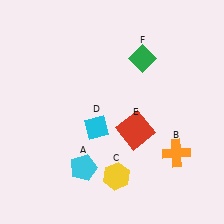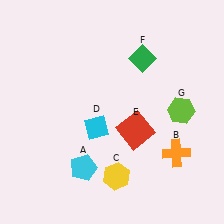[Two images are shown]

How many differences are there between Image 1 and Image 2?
There is 1 difference between the two images.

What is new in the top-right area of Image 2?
A lime hexagon (G) was added in the top-right area of Image 2.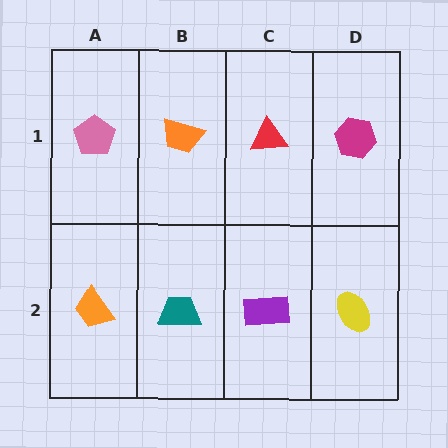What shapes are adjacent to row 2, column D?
A magenta hexagon (row 1, column D), a purple rectangle (row 2, column C).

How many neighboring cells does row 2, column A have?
2.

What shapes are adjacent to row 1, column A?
An orange trapezoid (row 2, column A), an orange trapezoid (row 1, column B).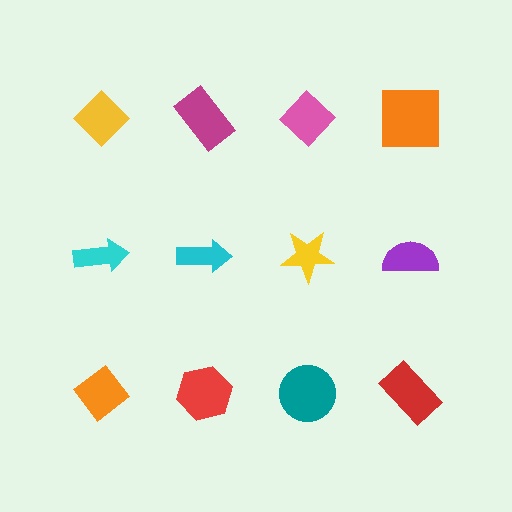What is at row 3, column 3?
A teal circle.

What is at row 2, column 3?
A yellow star.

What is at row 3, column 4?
A red rectangle.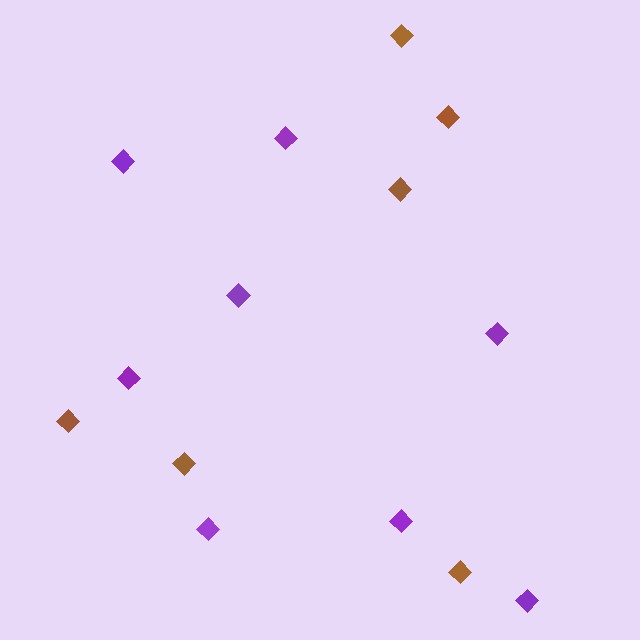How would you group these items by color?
There are 2 groups: one group of purple diamonds (8) and one group of brown diamonds (6).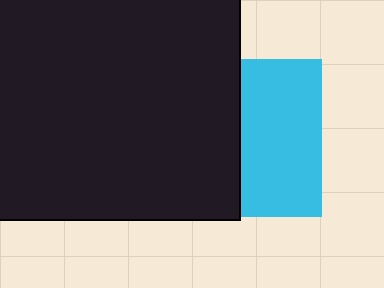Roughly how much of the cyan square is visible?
About half of it is visible (roughly 51%).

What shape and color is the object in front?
The object in front is a black square.